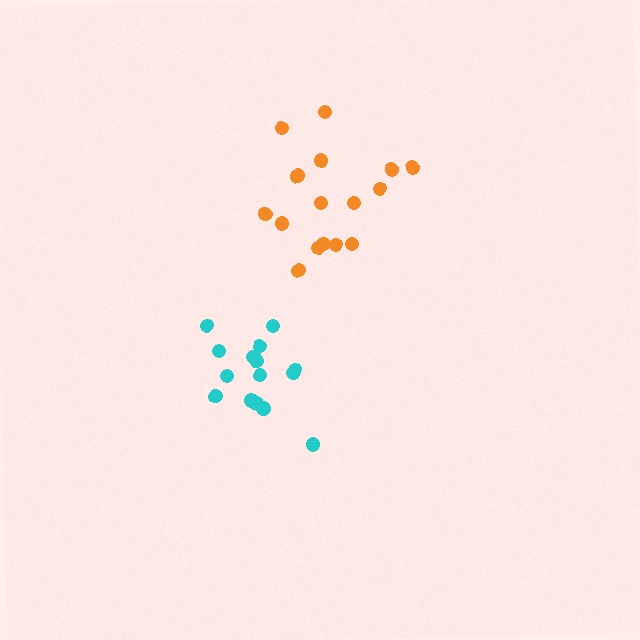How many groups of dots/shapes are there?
There are 2 groups.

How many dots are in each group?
Group 1: 16 dots, Group 2: 15 dots (31 total).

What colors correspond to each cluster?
The clusters are colored: orange, cyan.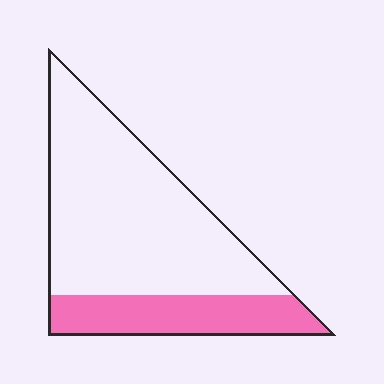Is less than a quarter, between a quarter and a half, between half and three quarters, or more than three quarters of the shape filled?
Between a quarter and a half.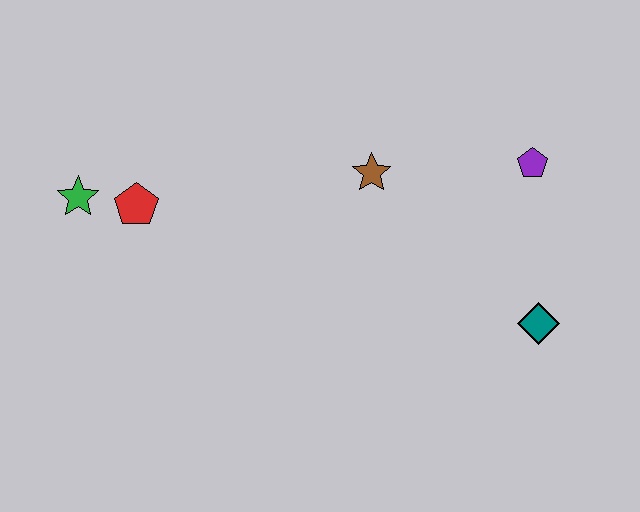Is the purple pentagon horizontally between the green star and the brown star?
No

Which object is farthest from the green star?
The teal diamond is farthest from the green star.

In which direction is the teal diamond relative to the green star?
The teal diamond is to the right of the green star.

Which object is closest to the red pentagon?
The green star is closest to the red pentagon.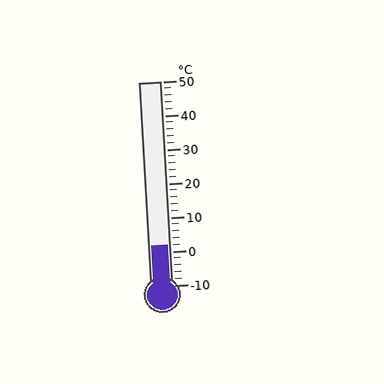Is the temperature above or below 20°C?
The temperature is below 20°C.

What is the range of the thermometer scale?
The thermometer scale ranges from -10°C to 50°C.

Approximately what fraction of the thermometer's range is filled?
The thermometer is filled to approximately 20% of its range.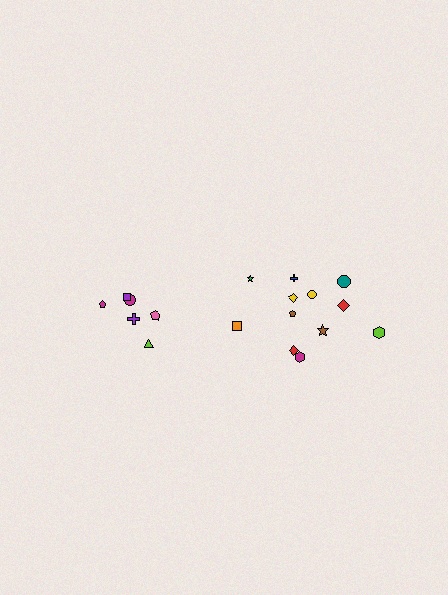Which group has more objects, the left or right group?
The right group.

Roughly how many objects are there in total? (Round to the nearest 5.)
Roughly 20 objects in total.